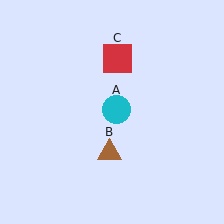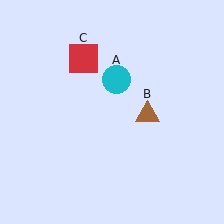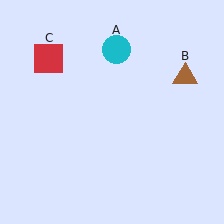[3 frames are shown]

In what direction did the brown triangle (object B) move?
The brown triangle (object B) moved up and to the right.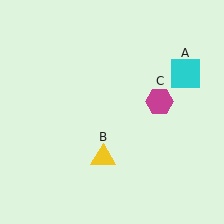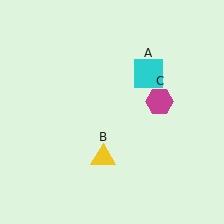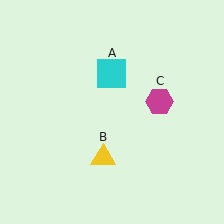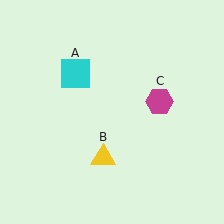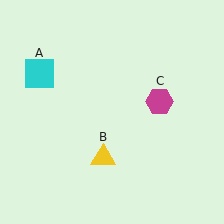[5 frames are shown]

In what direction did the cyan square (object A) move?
The cyan square (object A) moved left.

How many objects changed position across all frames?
1 object changed position: cyan square (object A).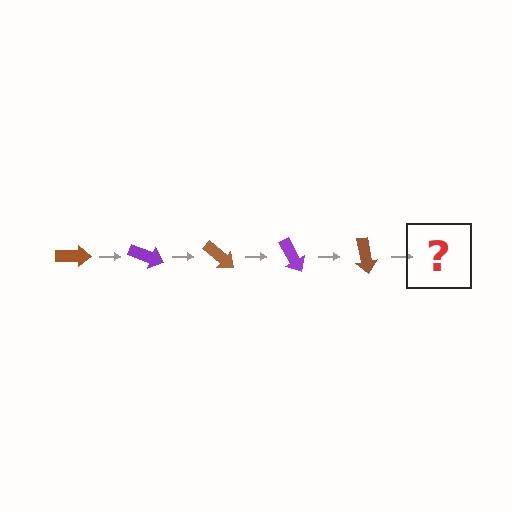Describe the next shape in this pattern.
It should be a purple arrow, rotated 100 degrees from the start.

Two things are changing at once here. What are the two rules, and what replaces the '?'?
The two rules are that it rotates 20 degrees each step and the color cycles through brown and purple. The '?' should be a purple arrow, rotated 100 degrees from the start.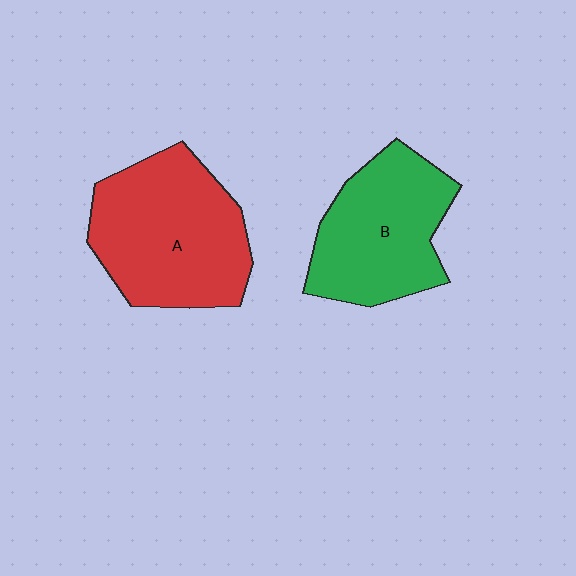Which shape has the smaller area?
Shape B (green).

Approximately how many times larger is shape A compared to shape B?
Approximately 1.2 times.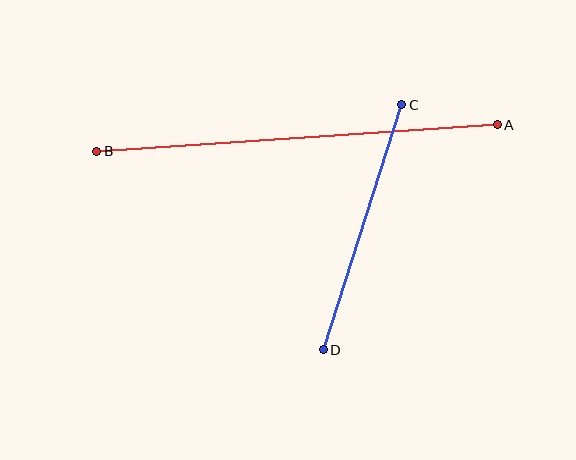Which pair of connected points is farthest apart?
Points A and B are farthest apart.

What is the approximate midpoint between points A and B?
The midpoint is at approximately (297, 138) pixels.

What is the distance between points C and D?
The distance is approximately 257 pixels.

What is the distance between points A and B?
The distance is approximately 401 pixels.